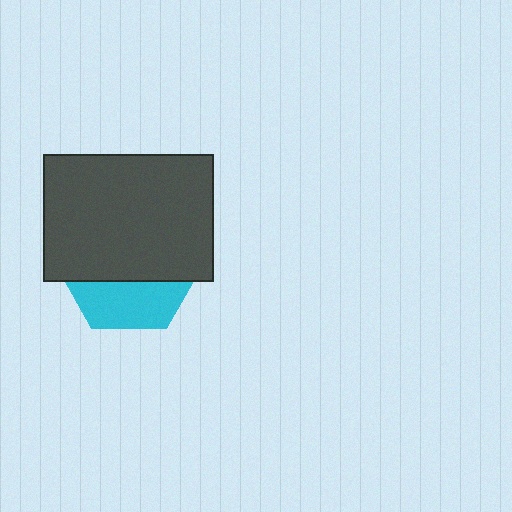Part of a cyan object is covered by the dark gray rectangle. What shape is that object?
It is a hexagon.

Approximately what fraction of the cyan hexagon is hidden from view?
Roughly 67% of the cyan hexagon is hidden behind the dark gray rectangle.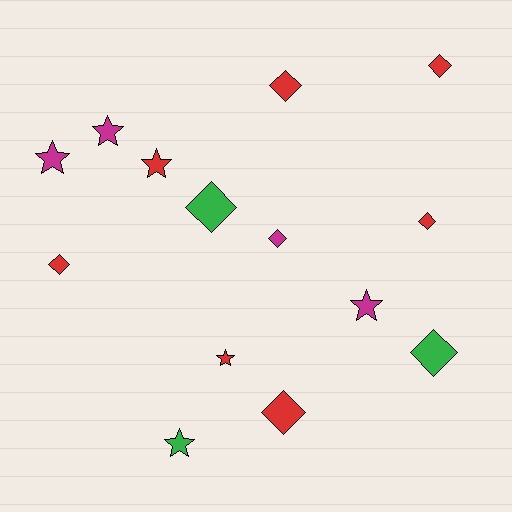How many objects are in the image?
There are 14 objects.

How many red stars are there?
There are 2 red stars.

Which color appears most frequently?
Red, with 7 objects.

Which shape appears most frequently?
Diamond, with 8 objects.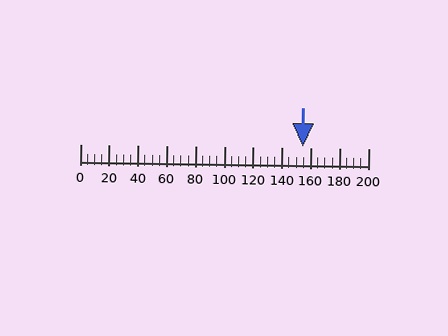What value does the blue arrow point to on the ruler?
The blue arrow points to approximately 155.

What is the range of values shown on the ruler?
The ruler shows values from 0 to 200.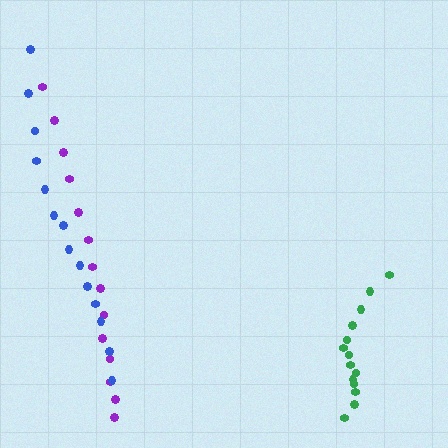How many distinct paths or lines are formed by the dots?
There are 3 distinct paths.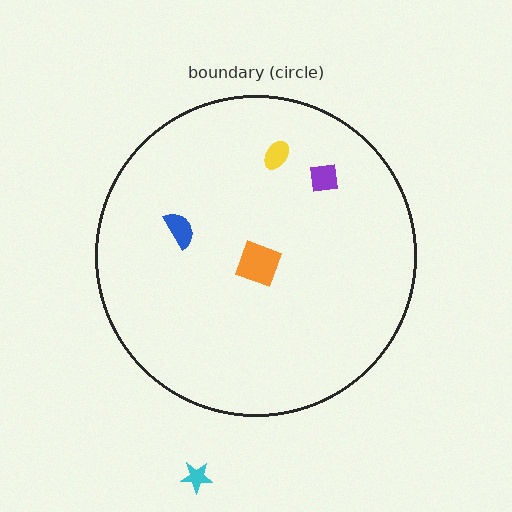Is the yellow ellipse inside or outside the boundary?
Inside.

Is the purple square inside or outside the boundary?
Inside.